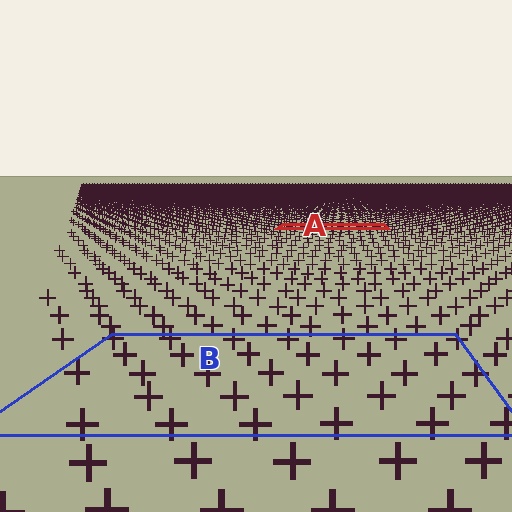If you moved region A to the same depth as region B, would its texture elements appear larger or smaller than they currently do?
They would appear larger. At a closer depth, the same texture elements are projected at a bigger on-screen size.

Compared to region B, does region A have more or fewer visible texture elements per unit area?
Region A has more texture elements per unit area — they are packed more densely because it is farther away.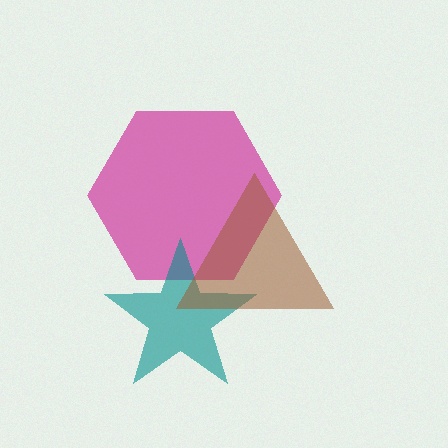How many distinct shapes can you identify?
There are 3 distinct shapes: a magenta hexagon, a teal star, a brown triangle.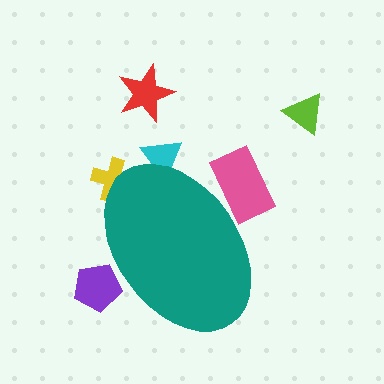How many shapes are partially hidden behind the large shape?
4 shapes are partially hidden.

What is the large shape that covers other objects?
A teal ellipse.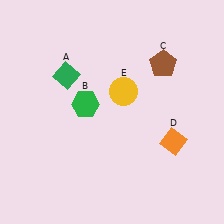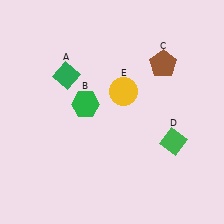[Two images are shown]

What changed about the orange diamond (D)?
In Image 1, D is orange. In Image 2, it changed to green.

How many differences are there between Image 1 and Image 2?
There is 1 difference between the two images.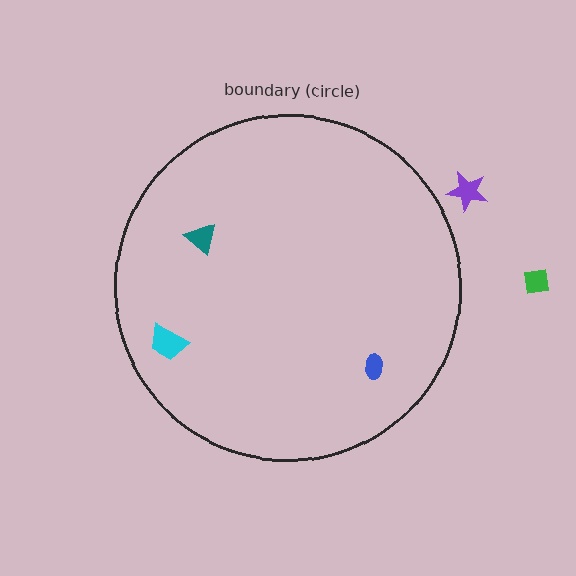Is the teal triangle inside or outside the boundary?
Inside.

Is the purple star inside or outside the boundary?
Outside.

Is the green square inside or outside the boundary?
Outside.